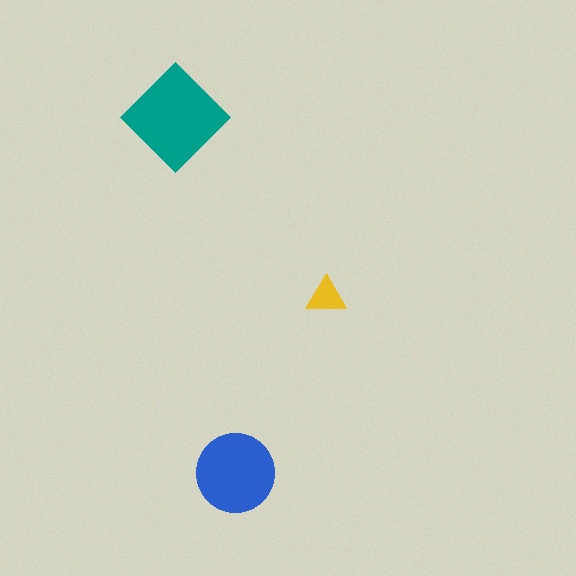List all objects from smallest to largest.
The yellow triangle, the blue circle, the teal diamond.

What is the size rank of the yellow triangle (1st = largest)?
3rd.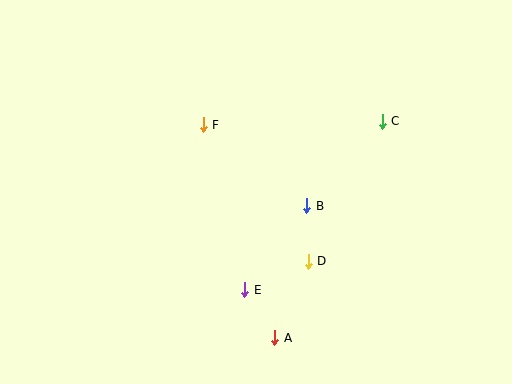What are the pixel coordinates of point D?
Point D is at (308, 261).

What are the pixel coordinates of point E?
Point E is at (245, 290).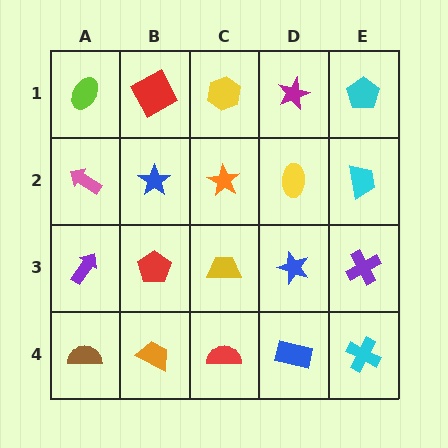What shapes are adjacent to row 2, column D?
A magenta star (row 1, column D), a blue star (row 3, column D), an orange star (row 2, column C), a cyan trapezoid (row 2, column E).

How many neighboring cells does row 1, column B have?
3.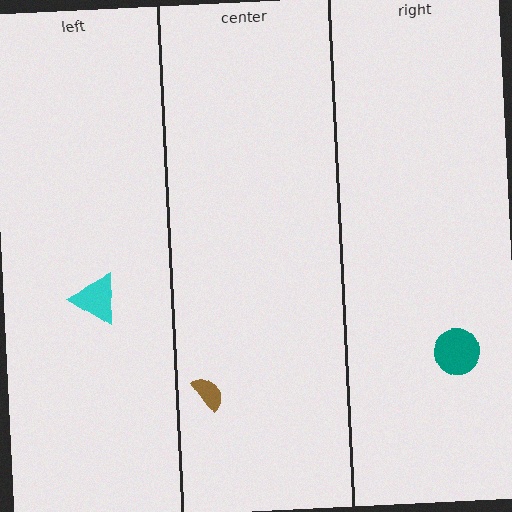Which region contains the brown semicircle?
The center region.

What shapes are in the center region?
The brown semicircle.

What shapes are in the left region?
The cyan triangle.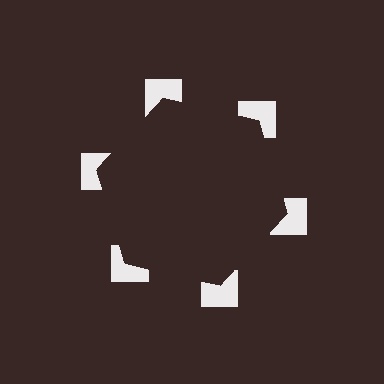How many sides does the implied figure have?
6 sides.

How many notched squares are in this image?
There are 6 — one at each vertex of the illusory hexagon.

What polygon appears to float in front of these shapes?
An illusory hexagon — its edges are inferred from the aligned wedge cuts in the notched squares, not physically drawn.